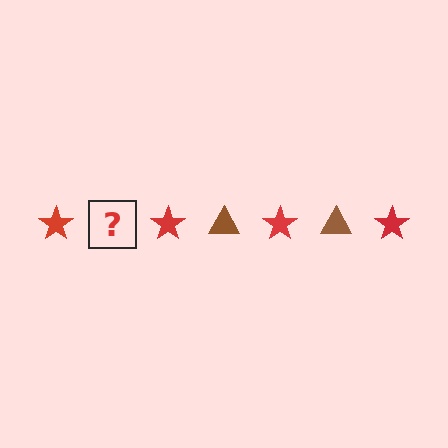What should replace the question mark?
The question mark should be replaced with a brown triangle.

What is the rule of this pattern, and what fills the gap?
The rule is that the pattern alternates between red star and brown triangle. The gap should be filled with a brown triangle.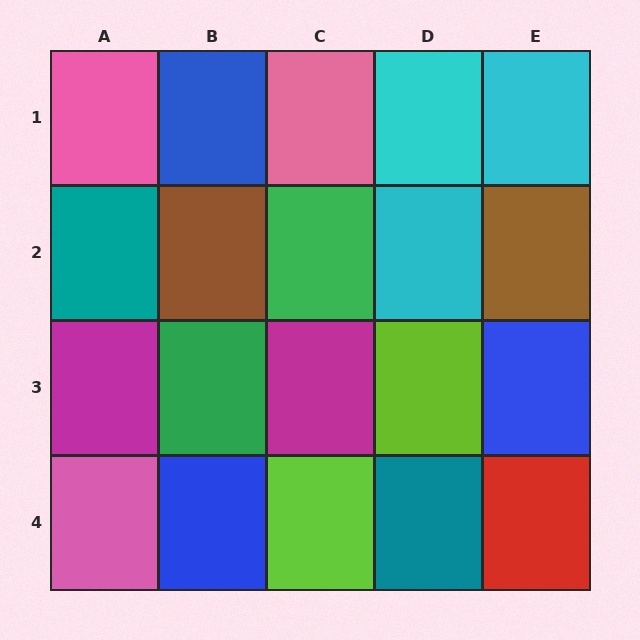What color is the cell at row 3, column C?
Magenta.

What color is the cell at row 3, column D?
Lime.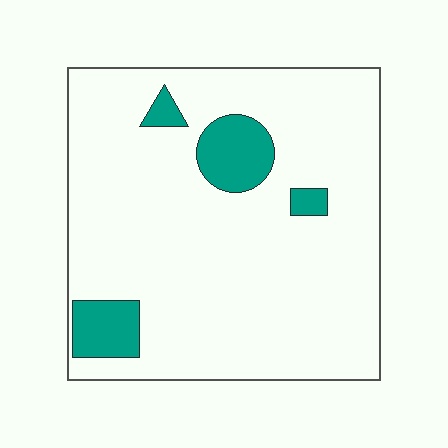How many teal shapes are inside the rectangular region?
4.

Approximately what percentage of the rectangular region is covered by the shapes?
Approximately 10%.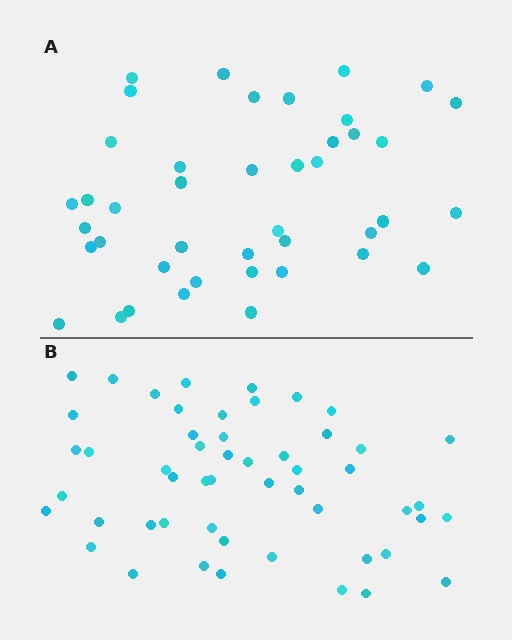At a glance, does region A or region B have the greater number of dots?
Region B (the bottom region) has more dots.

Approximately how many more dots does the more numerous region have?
Region B has roughly 10 or so more dots than region A.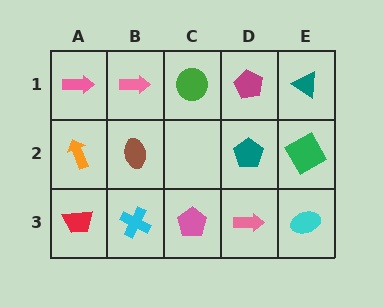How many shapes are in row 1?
5 shapes.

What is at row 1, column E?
A teal triangle.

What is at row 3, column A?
A red trapezoid.